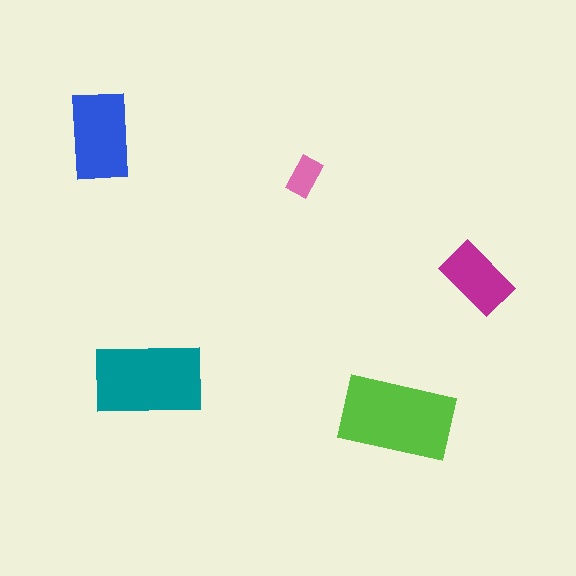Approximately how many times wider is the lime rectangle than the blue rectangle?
About 1.5 times wider.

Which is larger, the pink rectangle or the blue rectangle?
The blue one.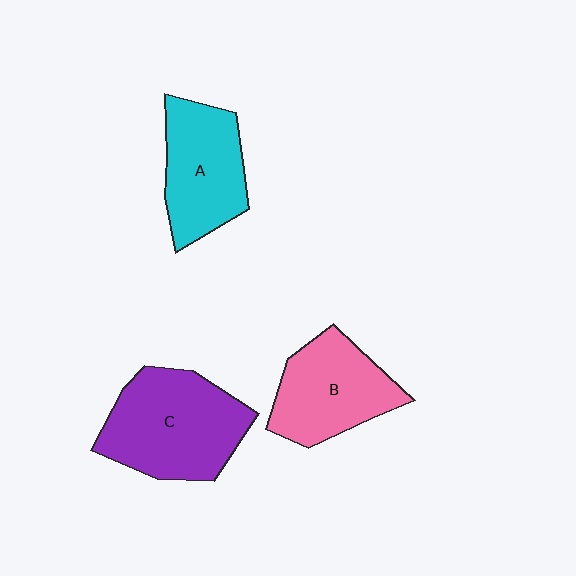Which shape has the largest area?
Shape C (purple).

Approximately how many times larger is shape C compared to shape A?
Approximately 1.3 times.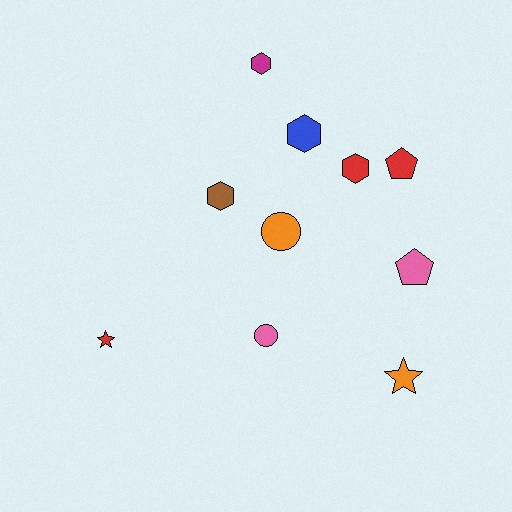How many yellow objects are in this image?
There are no yellow objects.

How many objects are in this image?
There are 10 objects.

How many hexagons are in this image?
There are 4 hexagons.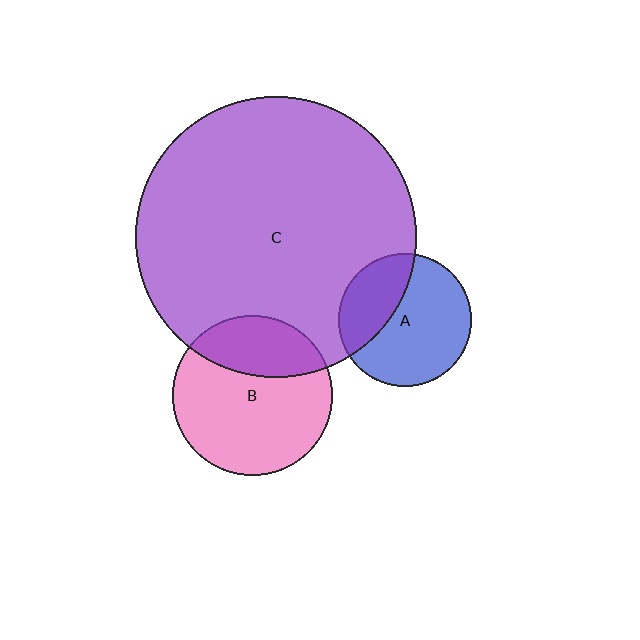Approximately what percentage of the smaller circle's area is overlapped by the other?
Approximately 30%.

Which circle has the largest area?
Circle C (purple).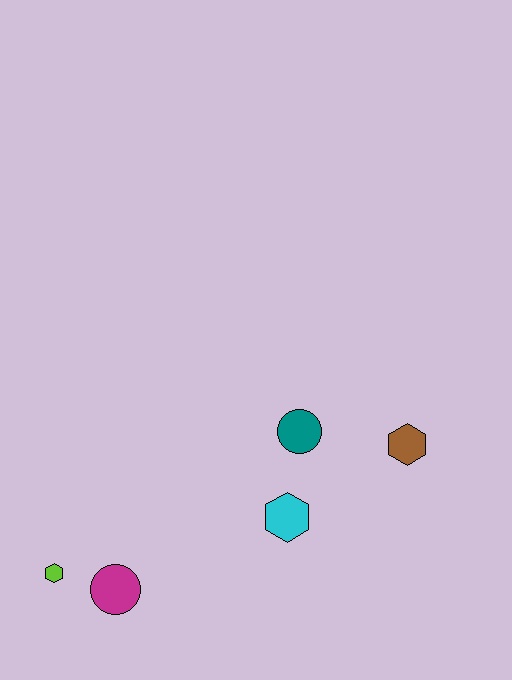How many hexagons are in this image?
There are 3 hexagons.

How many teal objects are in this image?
There is 1 teal object.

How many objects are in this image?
There are 5 objects.